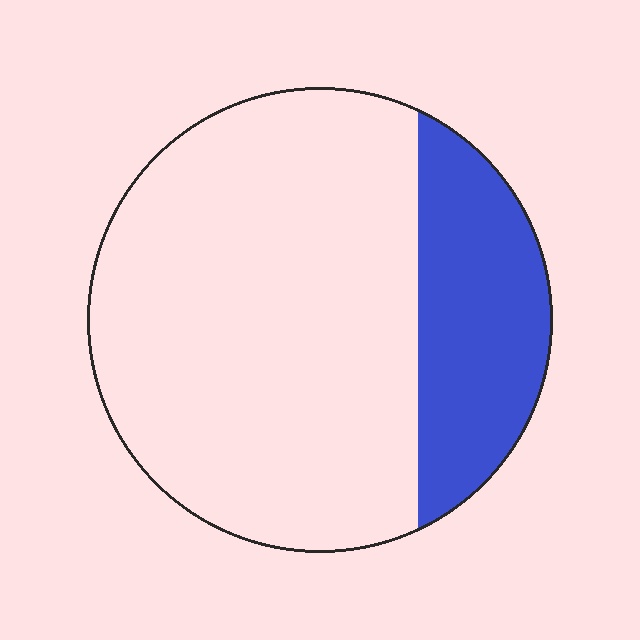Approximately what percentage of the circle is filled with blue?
Approximately 25%.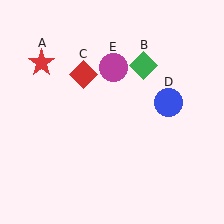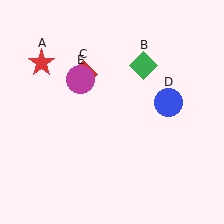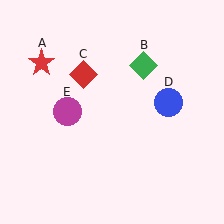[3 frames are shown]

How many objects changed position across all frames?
1 object changed position: magenta circle (object E).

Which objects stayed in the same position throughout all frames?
Red star (object A) and green diamond (object B) and red diamond (object C) and blue circle (object D) remained stationary.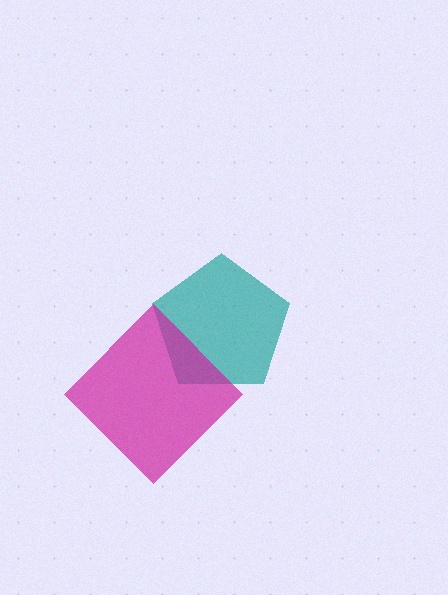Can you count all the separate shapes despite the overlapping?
Yes, there are 2 separate shapes.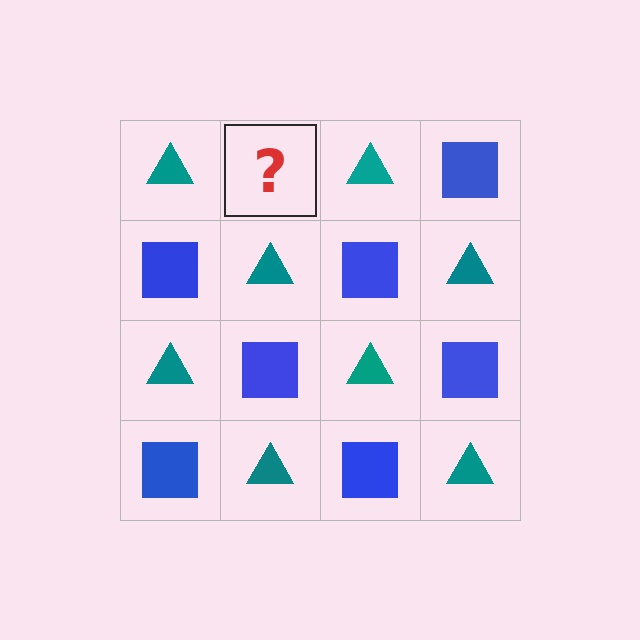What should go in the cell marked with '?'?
The missing cell should contain a blue square.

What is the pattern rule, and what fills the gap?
The rule is that it alternates teal triangle and blue square in a checkerboard pattern. The gap should be filled with a blue square.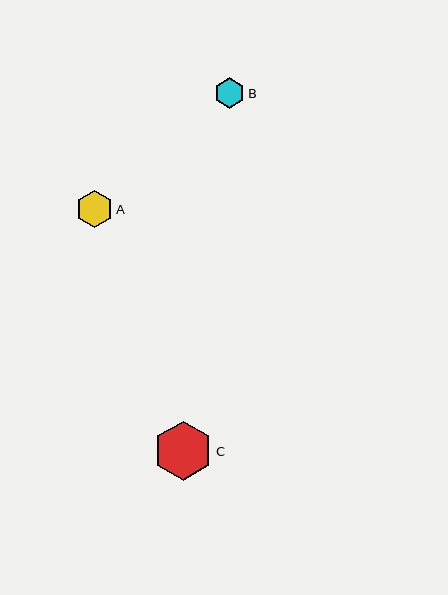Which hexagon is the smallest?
Hexagon B is the smallest with a size of approximately 31 pixels.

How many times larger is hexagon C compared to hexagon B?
Hexagon C is approximately 1.9 times the size of hexagon B.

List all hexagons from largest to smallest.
From largest to smallest: C, A, B.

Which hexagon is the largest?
Hexagon C is the largest with a size of approximately 59 pixels.